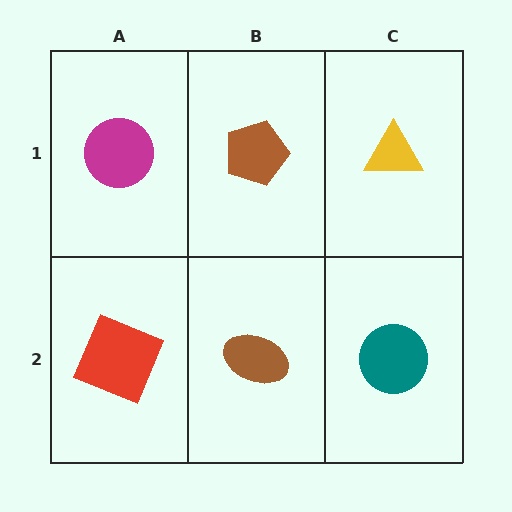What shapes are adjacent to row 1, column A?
A red square (row 2, column A), a brown pentagon (row 1, column B).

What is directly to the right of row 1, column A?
A brown pentagon.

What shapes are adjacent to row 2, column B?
A brown pentagon (row 1, column B), a red square (row 2, column A), a teal circle (row 2, column C).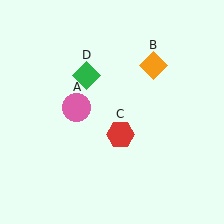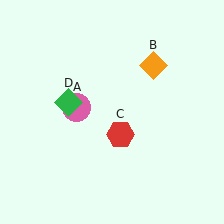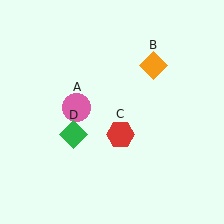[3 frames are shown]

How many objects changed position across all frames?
1 object changed position: green diamond (object D).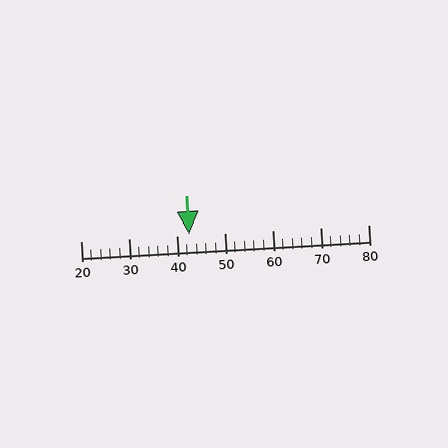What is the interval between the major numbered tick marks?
The major tick marks are spaced 10 units apart.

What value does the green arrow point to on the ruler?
The green arrow points to approximately 43.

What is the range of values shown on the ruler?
The ruler shows values from 20 to 80.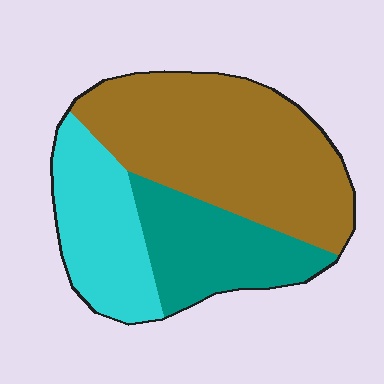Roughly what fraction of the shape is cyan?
Cyan takes up about one quarter (1/4) of the shape.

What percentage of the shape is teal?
Teal covers 24% of the shape.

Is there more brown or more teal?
Brown.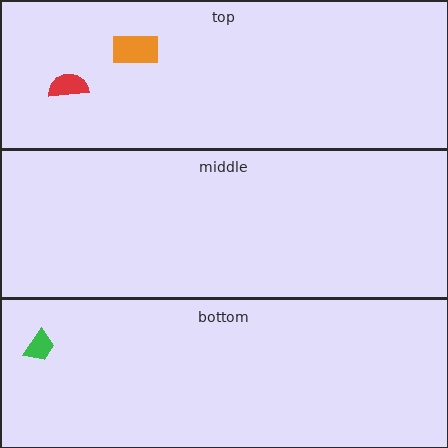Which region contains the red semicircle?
The top region.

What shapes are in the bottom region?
The green trapezoid.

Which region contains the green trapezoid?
The bottom region.